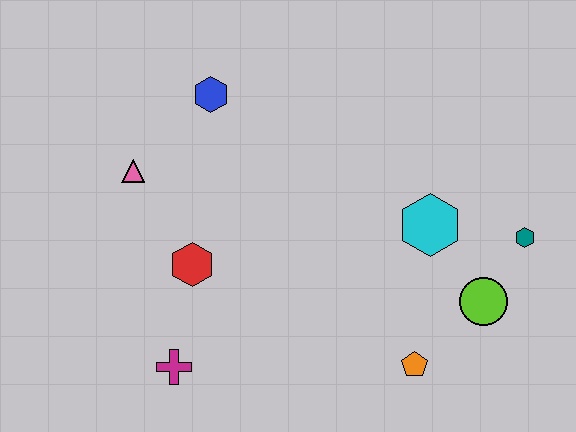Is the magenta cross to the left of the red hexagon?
Yes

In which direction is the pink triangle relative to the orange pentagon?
The pink triangle is to the left of the orange pentagon.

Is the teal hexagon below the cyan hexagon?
Yes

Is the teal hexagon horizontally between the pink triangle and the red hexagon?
No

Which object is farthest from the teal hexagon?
The pink triangle is farthest from the teal hexagon.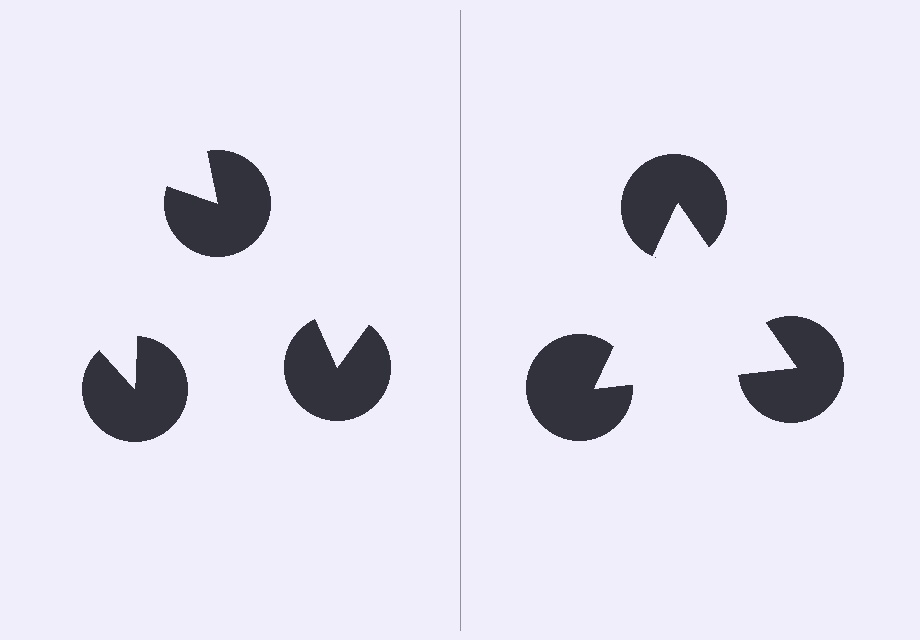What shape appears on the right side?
An illusory triangle.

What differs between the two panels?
The pac-man discs are positioned identically on both sides; only the wedge orientations differ. On the right they align to a triangle; on the left they are misaligned.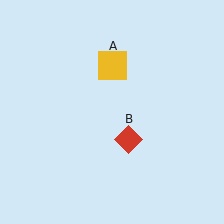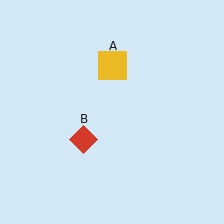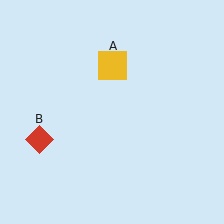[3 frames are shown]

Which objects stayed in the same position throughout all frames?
Yellow square (object A) remained stationary.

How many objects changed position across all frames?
1 object changed position: red diamond (object B).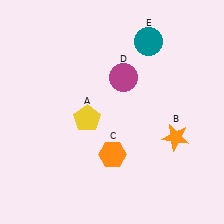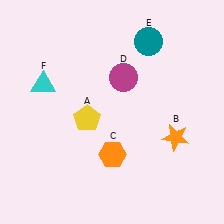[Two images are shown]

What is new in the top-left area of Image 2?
A cyan triangle (F) was added in the top-left area of Image 2.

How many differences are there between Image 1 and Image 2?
There is 1 difference between the two images.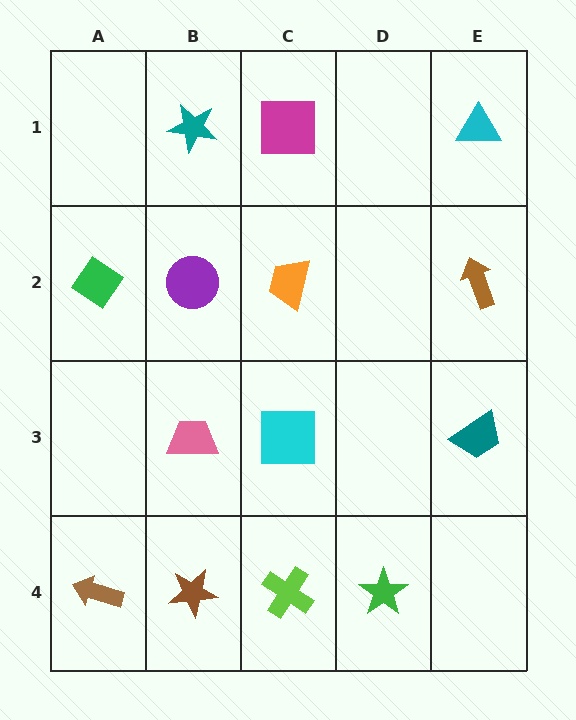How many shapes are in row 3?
3 shapes.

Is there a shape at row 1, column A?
No, that cell is empty.